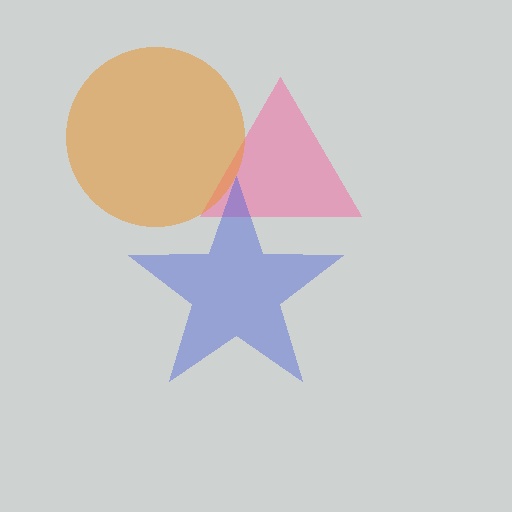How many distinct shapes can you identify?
There are 3 distinct shapes: a pink triangle, a blue star, an orange circle.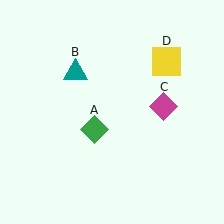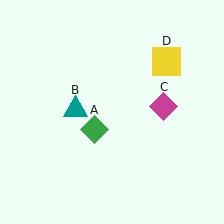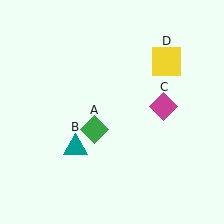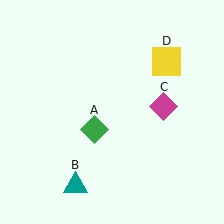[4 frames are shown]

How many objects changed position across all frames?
1 object changed position: teal triangle (object B).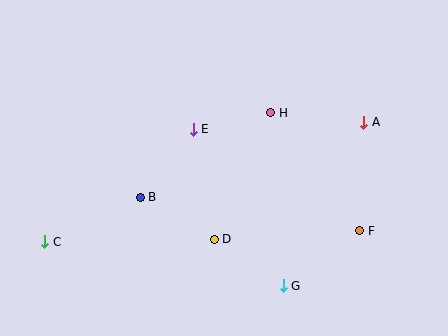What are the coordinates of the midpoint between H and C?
The midpoint between H and C is at (158, 177).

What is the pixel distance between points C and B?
The distance between C and B is 105 pixels.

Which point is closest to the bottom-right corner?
Point F is closest to the bottom-right corner.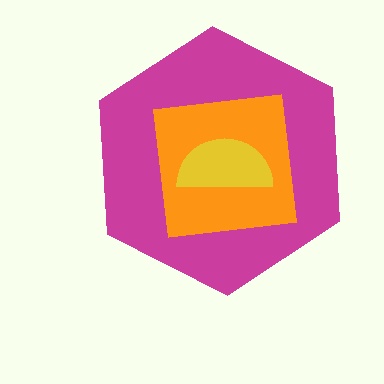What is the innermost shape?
The yellow semicircle.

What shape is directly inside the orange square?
The yellow semicircle.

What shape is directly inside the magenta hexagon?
The orange square.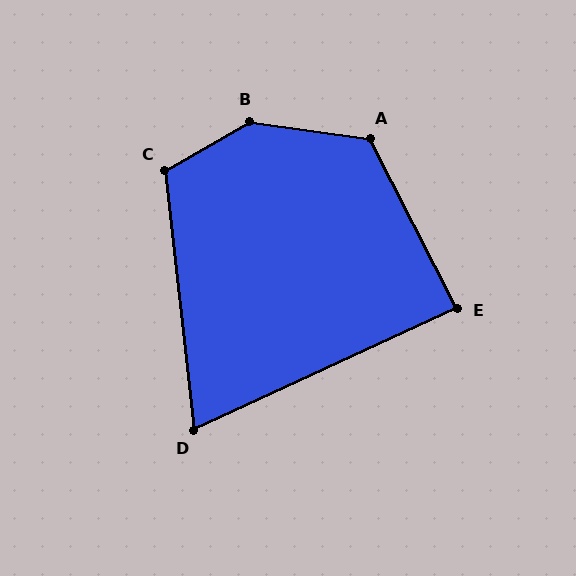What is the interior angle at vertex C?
Approximately 113 degrees (obtuse).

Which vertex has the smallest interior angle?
D, at approximately 72 degrees.